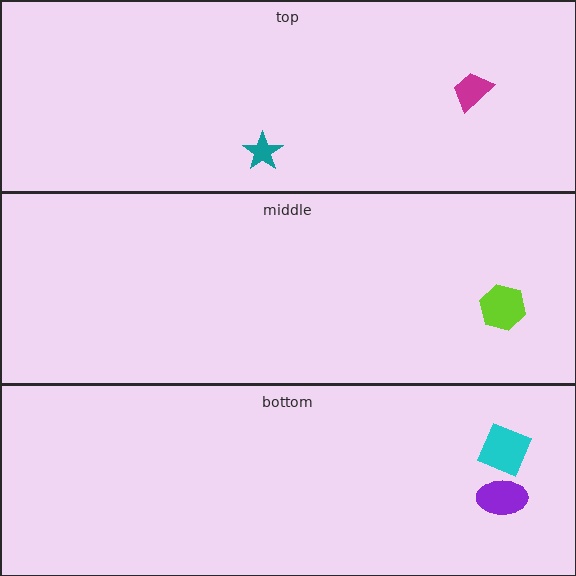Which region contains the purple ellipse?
The bottom region.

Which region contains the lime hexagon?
The middle region.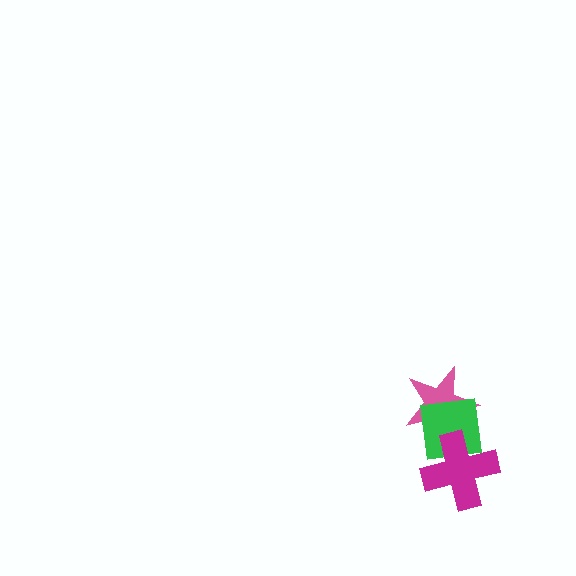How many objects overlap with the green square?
2 objects overlap with the green square.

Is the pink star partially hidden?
Yes, it is partially covered by another shape.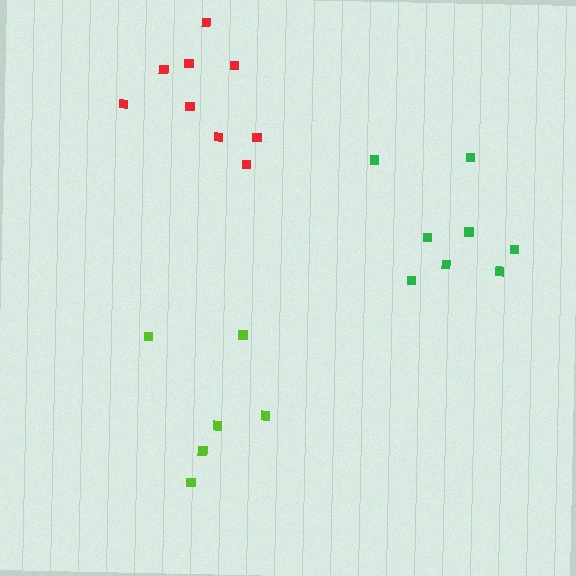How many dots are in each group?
Group 1: 9 dots, Group 2: 6 dots, Group 3: 8 dots (23 total).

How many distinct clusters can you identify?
There are 3 distinct clusters.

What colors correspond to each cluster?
The clusters are colored: red, lime, green.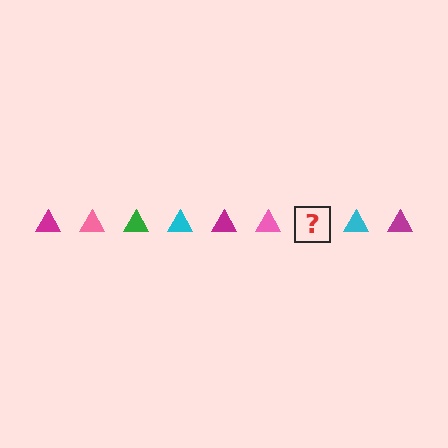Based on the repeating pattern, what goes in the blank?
The blank should be a green triangle.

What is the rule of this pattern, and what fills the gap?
The rule is that the pattern cycles through magenta, pink, green, cyan triangles. The gap should be filled with a green triangle.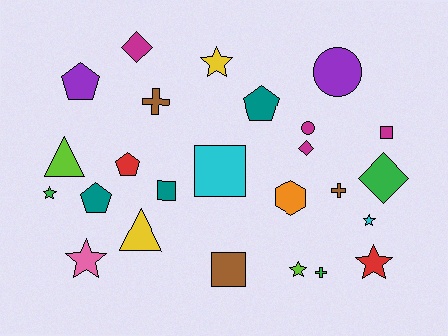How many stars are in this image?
There are 6 stars.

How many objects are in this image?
There are 25 objects.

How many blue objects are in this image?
There are no blue objects.